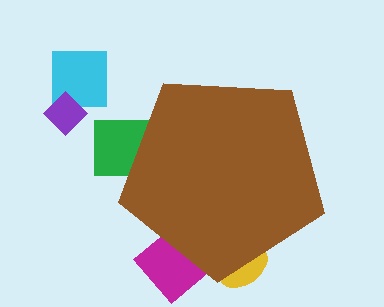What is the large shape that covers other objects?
A brown pentagon.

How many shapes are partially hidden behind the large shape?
3 shapes are partially hidden.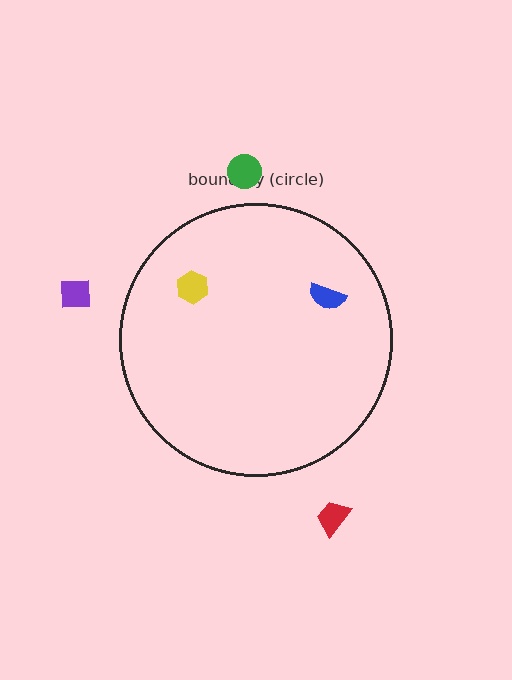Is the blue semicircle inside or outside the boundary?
Inside.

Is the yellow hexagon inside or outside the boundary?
Inside.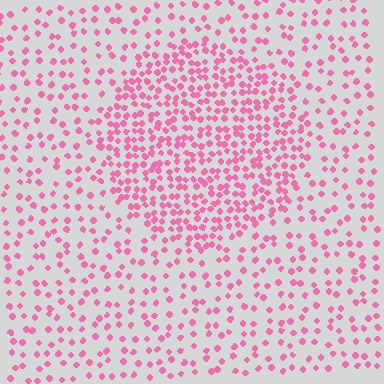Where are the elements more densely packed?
The elements are more densely packed inside the circle boundary.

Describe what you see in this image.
The image contains small pink elements arranged at two different densities. A circle-shaped region is visible where the elements are more densely packed than the surrounding area.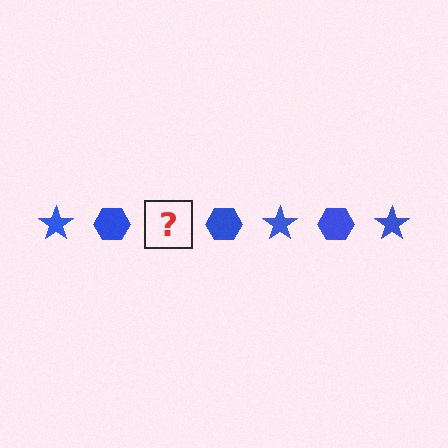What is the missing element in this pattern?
The missing element is a blue star.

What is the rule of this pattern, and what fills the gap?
The rule is that the pattern cycles through star, hexagon shapes in blue. The gap should be filled with a blue star.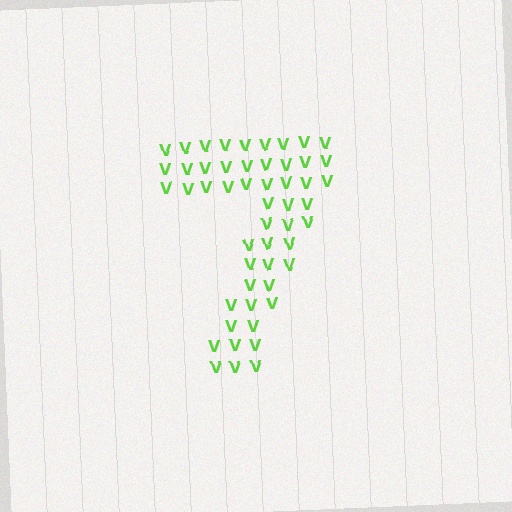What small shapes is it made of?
It is made of small letter V's.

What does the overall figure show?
The overall figure shows the digit 7.